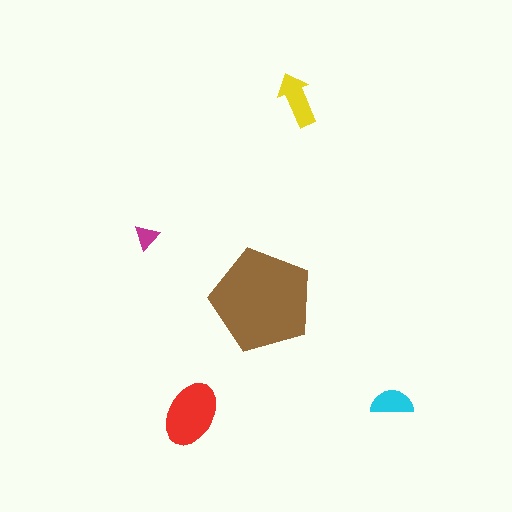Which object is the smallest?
The magenta triangle.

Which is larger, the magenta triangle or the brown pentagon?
The brown pentagon.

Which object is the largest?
The brown pentagon.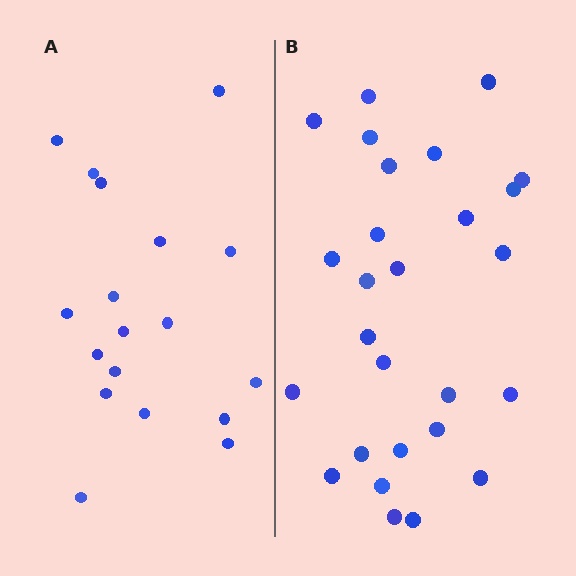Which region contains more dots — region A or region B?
Region B (the right region) has more dots.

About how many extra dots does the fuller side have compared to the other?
Region B has roughly 8 or so more dots than region A.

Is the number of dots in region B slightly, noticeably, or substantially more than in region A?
Region B has substantially more. The ratio is roughly 1.5 to 1.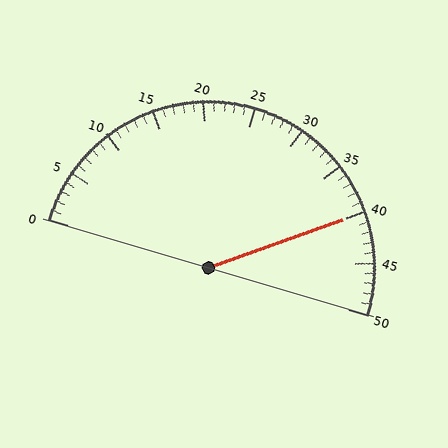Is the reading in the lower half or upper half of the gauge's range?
The reading is in the upper half of the range (0 to 50).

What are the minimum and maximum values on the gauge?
The gauge ranges from 0 to 50.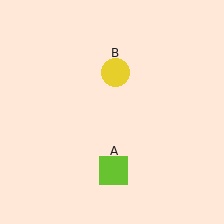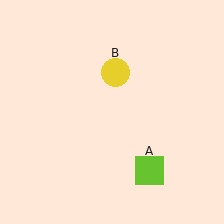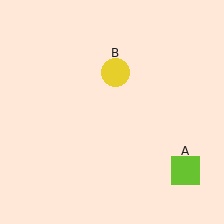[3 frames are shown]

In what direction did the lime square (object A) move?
The lime square (object A) moved right.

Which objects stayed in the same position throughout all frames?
Yellow circle (object B) remained stationary.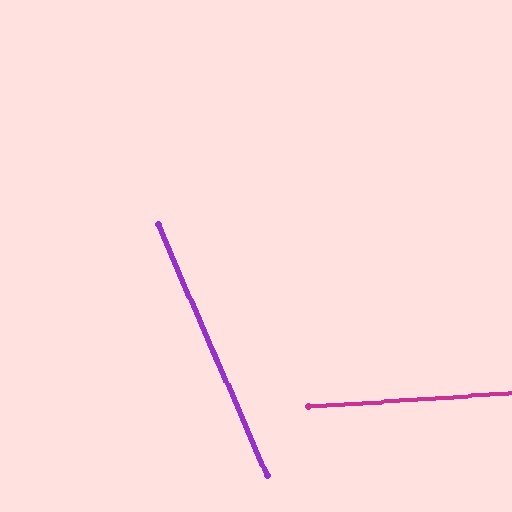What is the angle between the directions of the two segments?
Approximately 70 degrees.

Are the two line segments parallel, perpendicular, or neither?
Neither parallel nor perpendicular — they differ by about 70°.